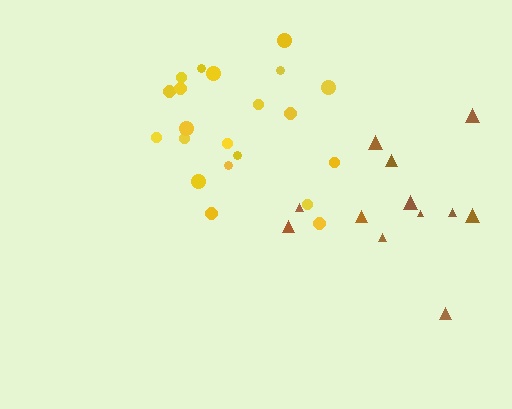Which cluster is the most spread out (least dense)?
Brown.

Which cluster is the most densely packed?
Yellow.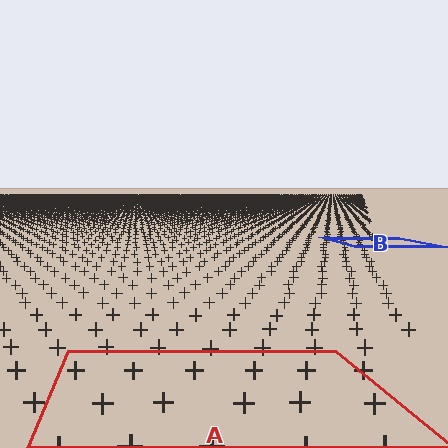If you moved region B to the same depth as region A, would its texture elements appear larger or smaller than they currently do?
They would appear larger. At a closer depth, the same texture elements are projected at a bigger on-screen size.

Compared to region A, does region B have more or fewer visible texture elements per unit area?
Region B has more texture elements per unit area — they are packed more densely because it is farther away.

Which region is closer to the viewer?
Region A is closer. The texture elements there are larger and more spread out.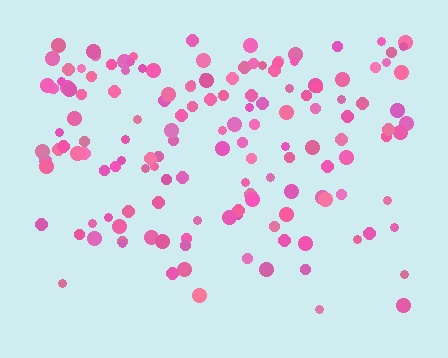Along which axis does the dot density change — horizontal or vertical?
Vertical.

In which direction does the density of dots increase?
From bottom to top, with the top side densest.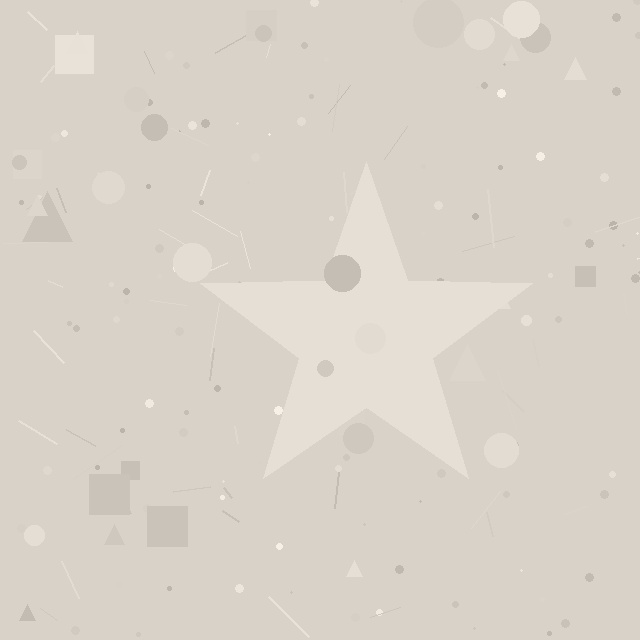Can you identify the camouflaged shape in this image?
The camouflaged shape is a star.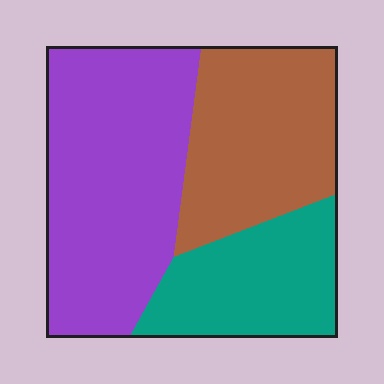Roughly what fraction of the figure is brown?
Brown covers about 30% of the figure.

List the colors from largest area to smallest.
From largest to smallest: purple, brown, teal.